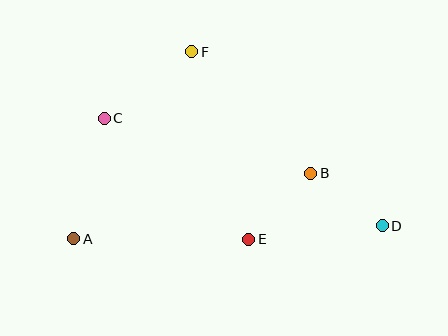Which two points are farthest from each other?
Points A and D are farthest from each other.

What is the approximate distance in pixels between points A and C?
The distance between A and C is approximately 124 pixels.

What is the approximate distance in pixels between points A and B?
The distance between A and B is approximately 246 pixels.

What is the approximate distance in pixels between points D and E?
The distance between D and E is approximately 134 pixels.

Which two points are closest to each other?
Points B and D are closest to each other.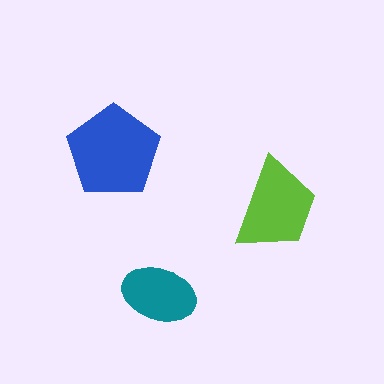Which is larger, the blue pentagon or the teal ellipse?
The blue pentagon.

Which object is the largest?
The blue pentagon.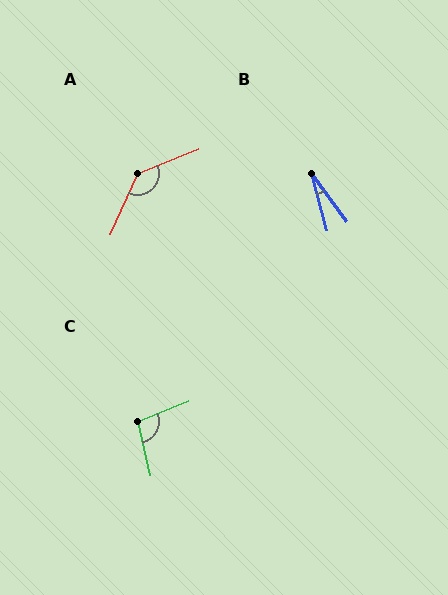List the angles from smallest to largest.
B (21°), C (99°), A (137°).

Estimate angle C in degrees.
Approximately 99 degrees.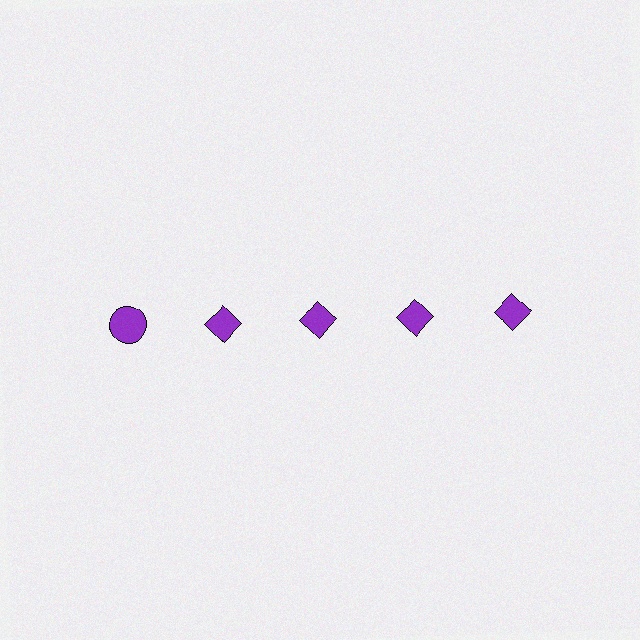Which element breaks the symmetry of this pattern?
The purple circle in the top row, leftmost column breaks the symmetry. All other shapes are purple diamonds.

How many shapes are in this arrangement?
There are 5 shapes arranged in a grid pattern.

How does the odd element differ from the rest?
It has a different shape: circle instead of diamond.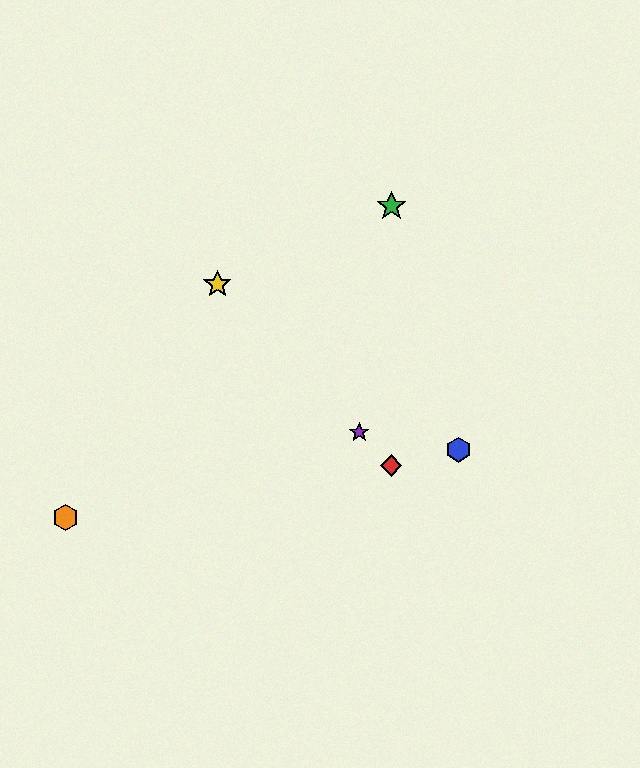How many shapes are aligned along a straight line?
3 shapes (the red diamond, the yellow star, the purple star) are aligned along a straight line.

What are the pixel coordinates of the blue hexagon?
The blue hexagon is at (458, 450).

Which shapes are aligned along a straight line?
The red diamond, the yellow star, the purple star are aligned along a straight line.